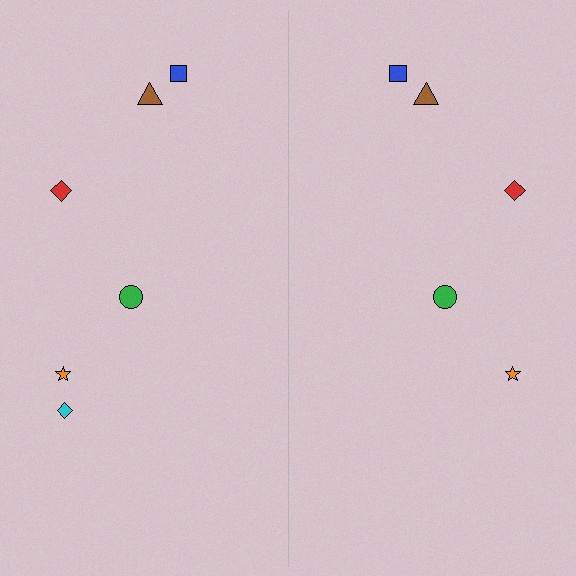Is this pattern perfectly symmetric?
No, the pattern is not perfectly symmetric. A cyan diamond is missing from the right side.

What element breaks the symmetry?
A cyan diamond is missing from the right side.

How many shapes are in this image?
There are 11 shapes in this image.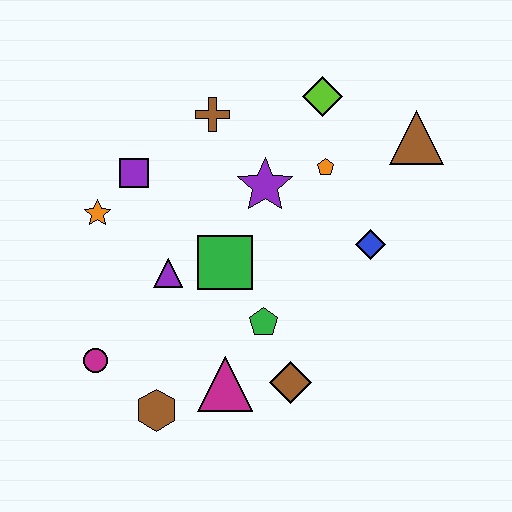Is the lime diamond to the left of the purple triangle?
No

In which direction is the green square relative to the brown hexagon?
The green square is above the brown hexagon.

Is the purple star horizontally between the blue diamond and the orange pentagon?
No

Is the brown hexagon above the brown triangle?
No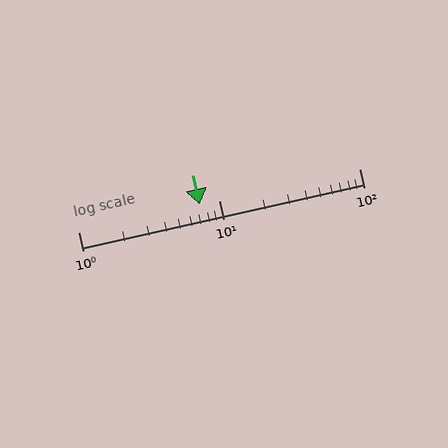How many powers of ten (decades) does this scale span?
The scale spans 2 decades, from 1 to 100.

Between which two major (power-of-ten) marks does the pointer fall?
The pointer is between 1 and 10.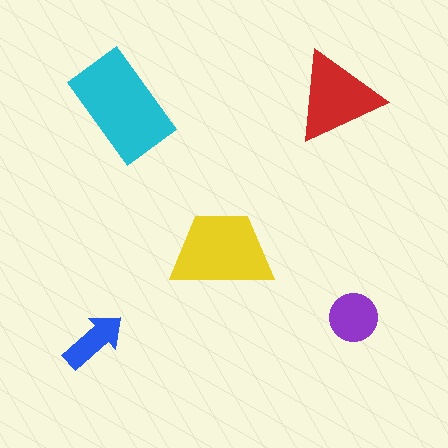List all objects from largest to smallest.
The cyan rectangle, the yellow trapezoid, the red triangle, the purple circle, the blue arrow.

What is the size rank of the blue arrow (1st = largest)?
5th.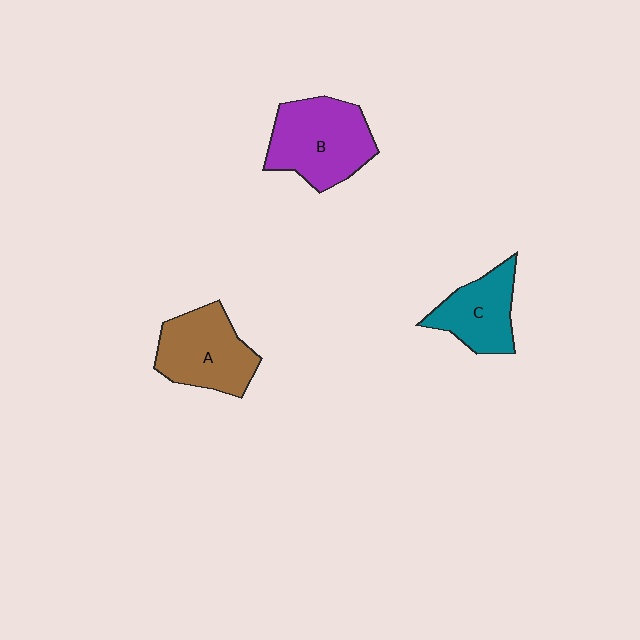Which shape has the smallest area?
Shape C (teal).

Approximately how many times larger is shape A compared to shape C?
Approximately 1.2 times.